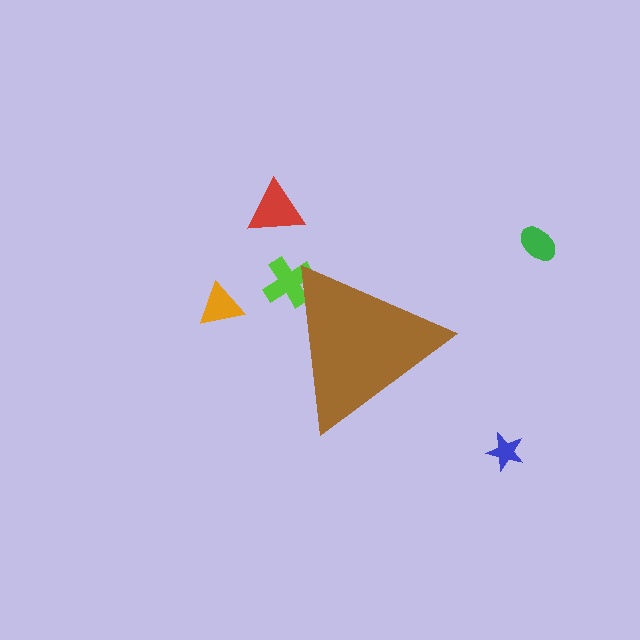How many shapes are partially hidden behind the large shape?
1 shape is partially hidden.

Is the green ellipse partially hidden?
No, the green ellipse is fully visible.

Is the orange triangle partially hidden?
No, the orange triangle is fully visible.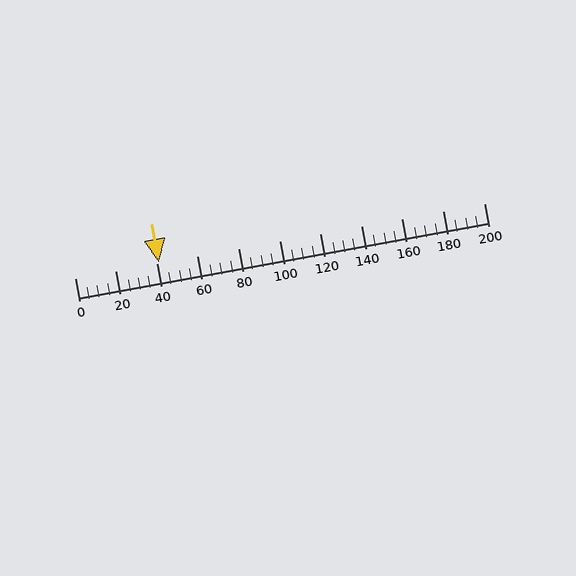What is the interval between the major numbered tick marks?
The major tick marks are spaced 20 units apart.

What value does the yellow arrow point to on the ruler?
The yellow arrow points to approximately 41.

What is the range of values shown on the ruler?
The ruler shows values from 0 to 200.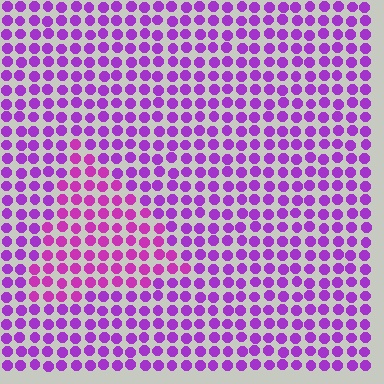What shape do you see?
I see a triangle.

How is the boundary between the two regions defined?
The boundary is defined purely by a slight shift in hue (about 24 degrees). Spacing, size, and orientation are identical on both sides.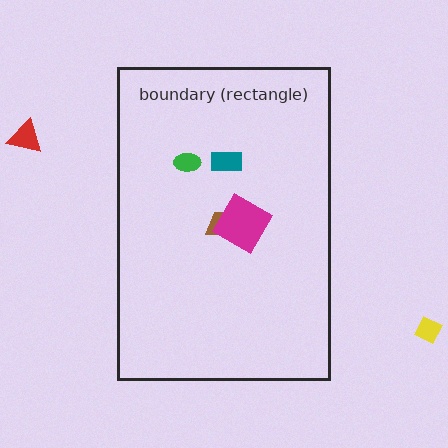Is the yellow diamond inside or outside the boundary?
Outside.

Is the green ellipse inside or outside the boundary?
Inside.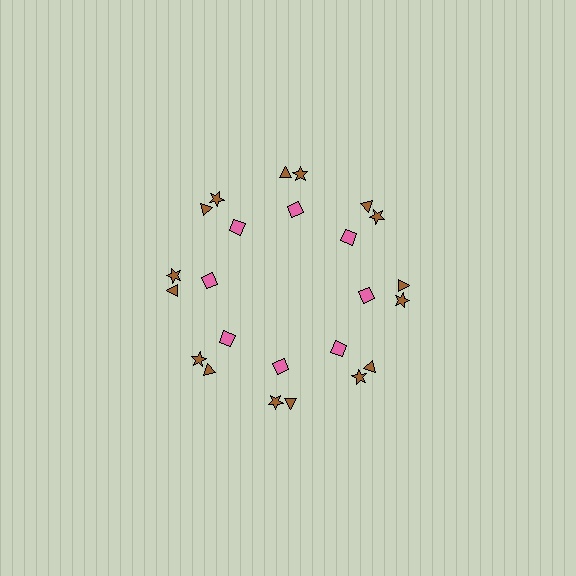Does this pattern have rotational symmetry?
Yes, this pattern has 8-fold rotational symmetry. It looks the same after rotating 45 degrees around the center.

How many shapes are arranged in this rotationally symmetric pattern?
There are 24 shapes, arranged in 8 groups of 3.